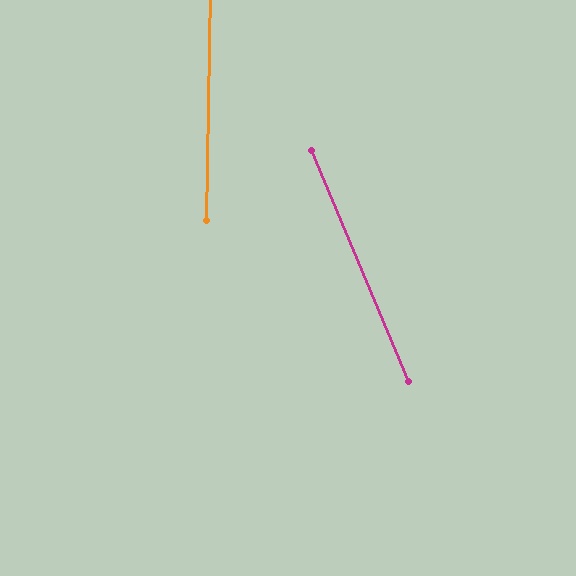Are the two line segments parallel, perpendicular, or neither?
Neither parallel nor perpendicular — they differ by about 24°.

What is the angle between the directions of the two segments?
Approximately 24 degrees.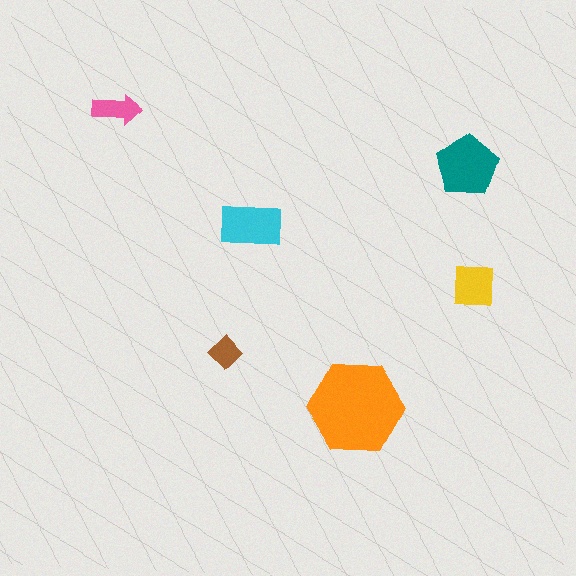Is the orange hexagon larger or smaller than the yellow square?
Larger.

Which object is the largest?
The orange hexagon.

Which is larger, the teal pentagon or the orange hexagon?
The orange hexagon.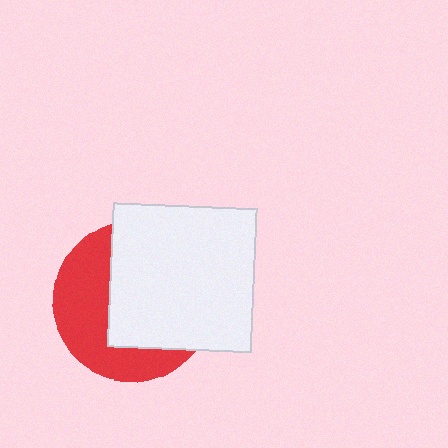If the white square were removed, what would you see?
You would see the complete red circle.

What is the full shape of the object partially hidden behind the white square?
The partially hidden object is a red circle.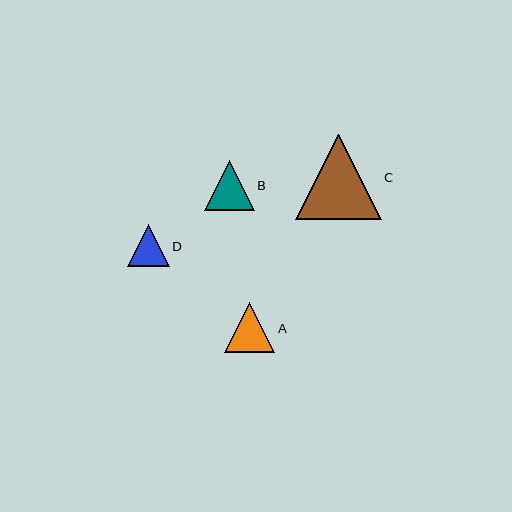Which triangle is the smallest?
Triangle D is the smallest with a size of approximately 41 pixels.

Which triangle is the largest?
Triangle C is the largest with a size of approximately 85 pixels.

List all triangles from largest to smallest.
From largest to smallest: C, B, A, D.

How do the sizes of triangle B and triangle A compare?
Triangle B and triangle A are approximately the same size.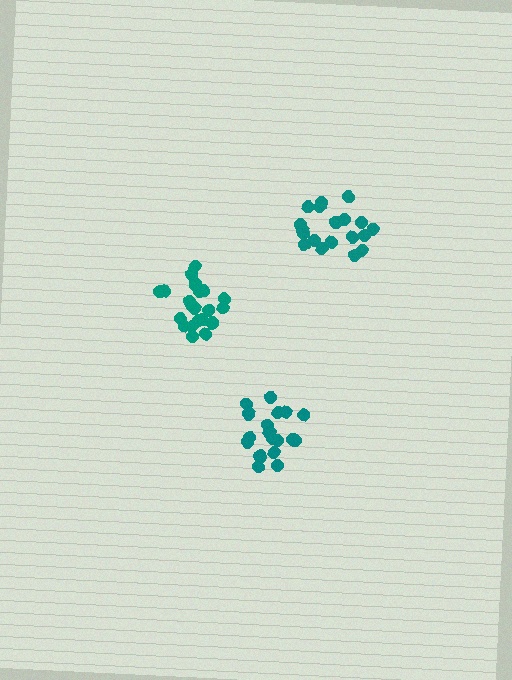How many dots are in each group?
Group 1: 18 dots, Group 2: 19 dots, Group 3: 21 dots (58 total).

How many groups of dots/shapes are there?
There are 3 groups.